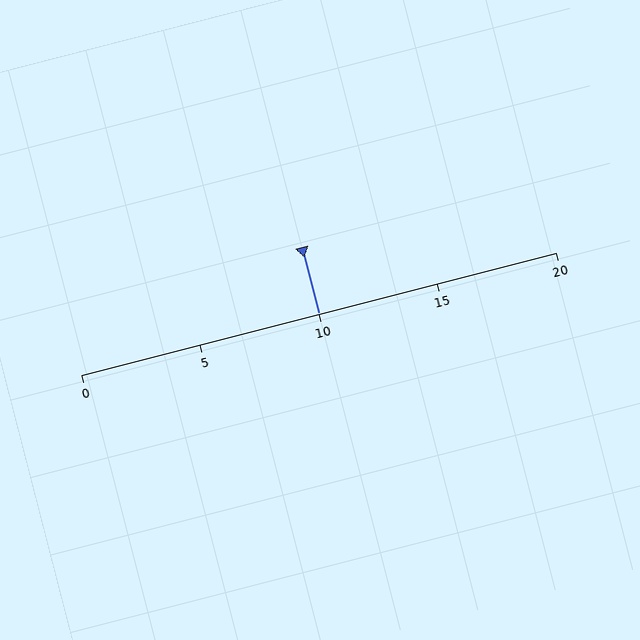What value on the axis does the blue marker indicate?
The marker indicates approximately 10.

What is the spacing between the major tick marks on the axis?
The major ticks are spaced 5 apart.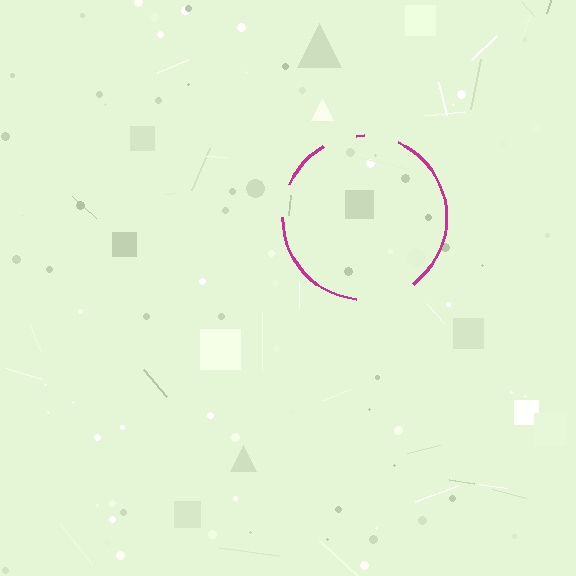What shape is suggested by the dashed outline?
The dashed outline suggests a circle.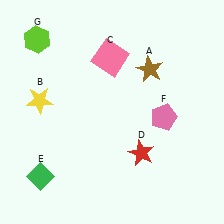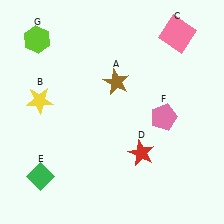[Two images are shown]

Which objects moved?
The objects that moved are: the brown star (A), the pink square (C).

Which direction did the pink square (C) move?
The pink square (C) moved right.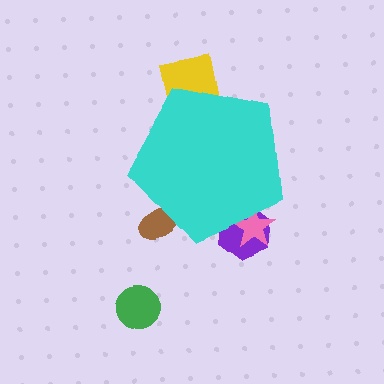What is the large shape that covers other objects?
A cyan pentagon.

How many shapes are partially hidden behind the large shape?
4 shapes are partially hidden.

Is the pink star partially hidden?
Yes, the pink star is partially hidden behind the cyan pentagon.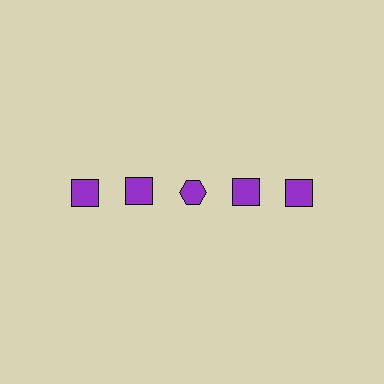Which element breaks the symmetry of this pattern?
The purple hexagon in the top row, center column breaks the symmetry. All other shapes are purple squares.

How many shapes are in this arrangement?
There are 5 shapes arranged in a grid pattern.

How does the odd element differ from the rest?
It has a different shape: hexagon instead of square.